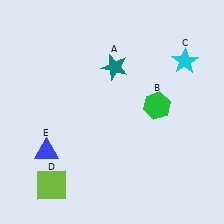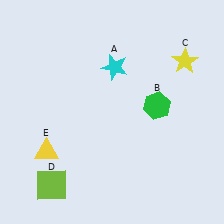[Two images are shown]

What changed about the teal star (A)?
In Image 1, A is teal. In Image 2, it changed to cyan.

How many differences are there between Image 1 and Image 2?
There are 3 differences between the two images.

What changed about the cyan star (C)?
In Image 1, C is cyan. In Image 2, it changed to yellow.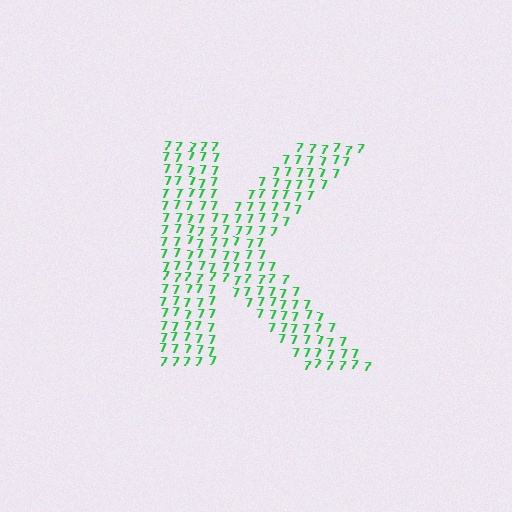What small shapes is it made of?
It is made of small digit 7's.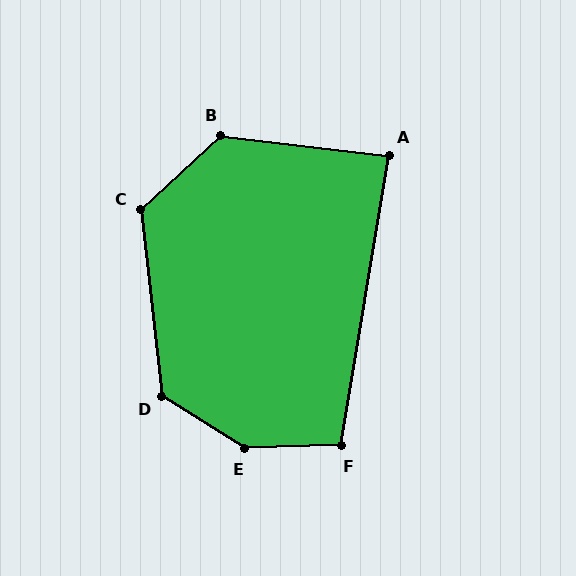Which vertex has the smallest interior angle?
A, at approximately 87 degrees.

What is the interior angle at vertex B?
Approximately 130 degrees (obtuse).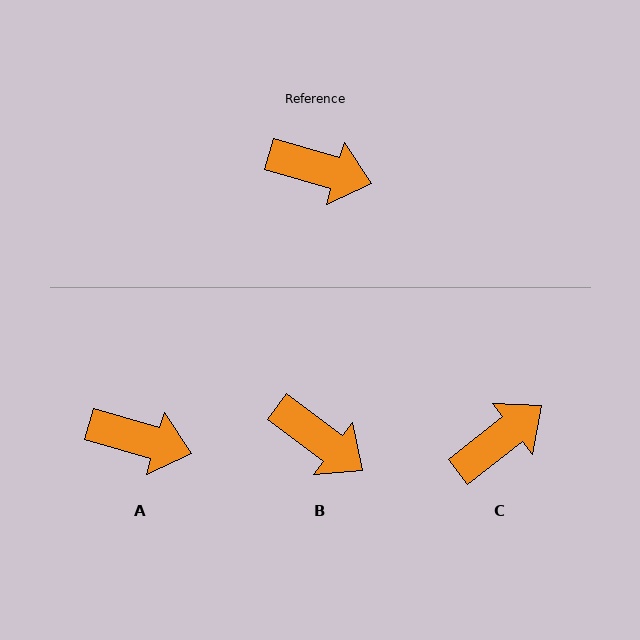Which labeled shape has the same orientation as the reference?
A.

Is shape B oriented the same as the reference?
No, it is off by about 21 degrees.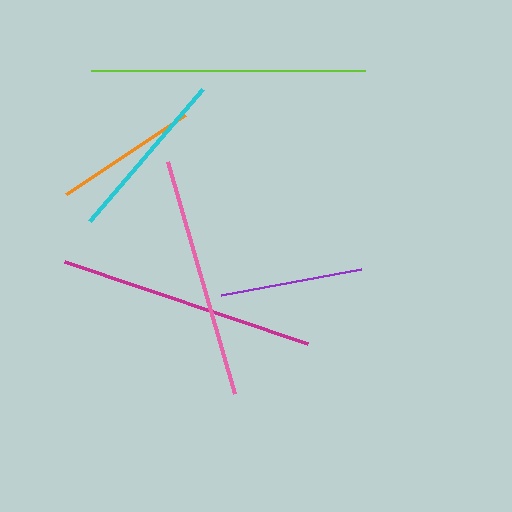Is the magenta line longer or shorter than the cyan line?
The magenta line is longer than the cyan line.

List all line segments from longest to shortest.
From longest to shortest: lime, magenta, pink, cyan, orange, purple.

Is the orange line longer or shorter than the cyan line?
The cyan line is longer than the orange line.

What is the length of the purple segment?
The purple segment is approximately 142 pixels long.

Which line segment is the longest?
The lime line is the longest at approximately 275 pixels.